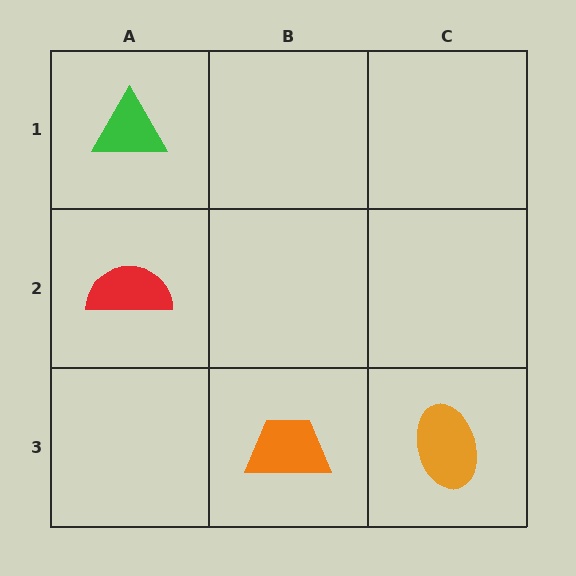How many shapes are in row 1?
1 shape.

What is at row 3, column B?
An orange trapezoid.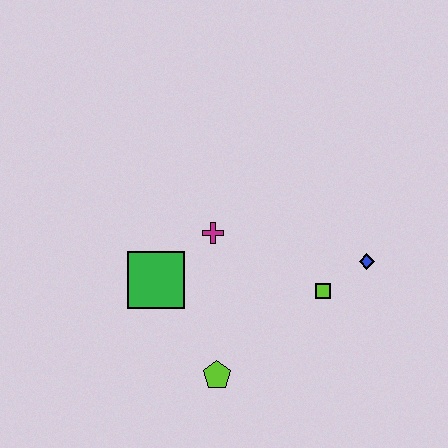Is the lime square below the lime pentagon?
No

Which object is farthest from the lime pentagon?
The blue diamond is farthest from the lime pentagon.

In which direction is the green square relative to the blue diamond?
The green square is to the left of the blue diamond.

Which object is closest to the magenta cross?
The green square is closest to the magenta cross.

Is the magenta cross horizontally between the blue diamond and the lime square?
No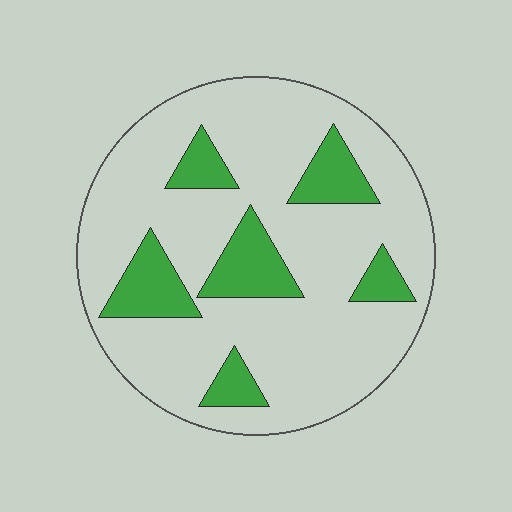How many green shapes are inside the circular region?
6.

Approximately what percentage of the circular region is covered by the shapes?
Approximately 20%.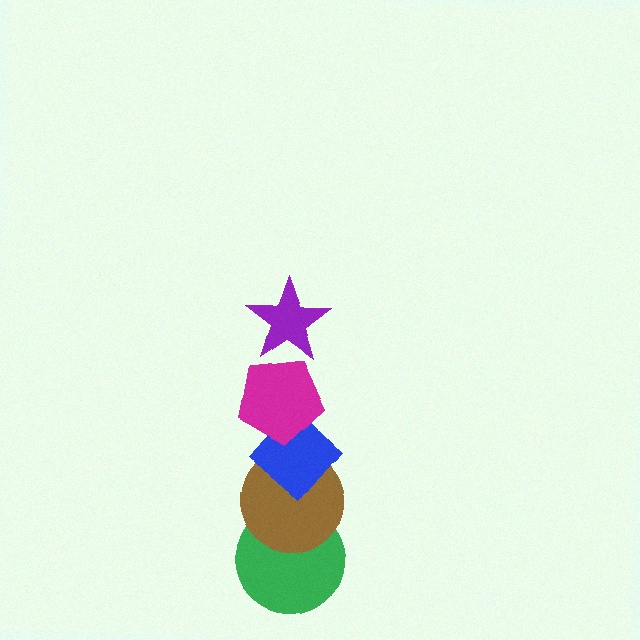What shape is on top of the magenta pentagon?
The purple star is on top of the magenta pentagon.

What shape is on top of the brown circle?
The blue diamond is on top of the brown circle.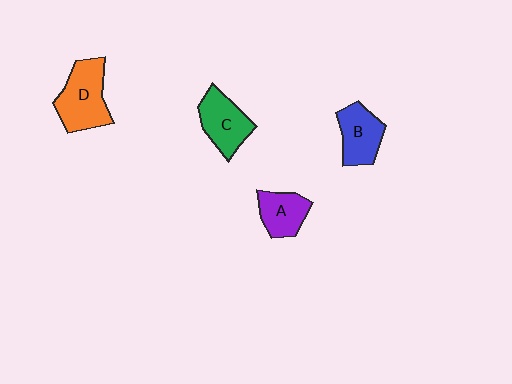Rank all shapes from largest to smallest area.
From largest to smallest: D (orange), C (green), B (blue), A (purple).